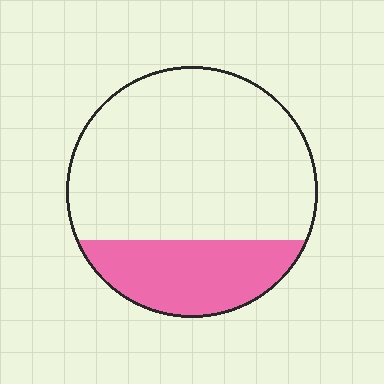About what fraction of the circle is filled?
About one quarter (1/4).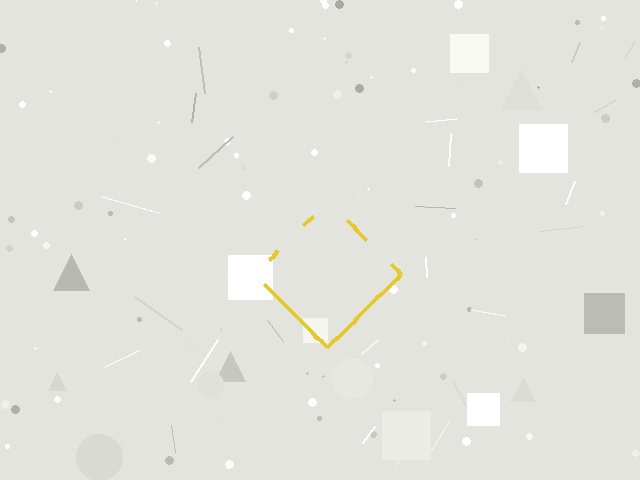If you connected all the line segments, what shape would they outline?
They would outline a diamond.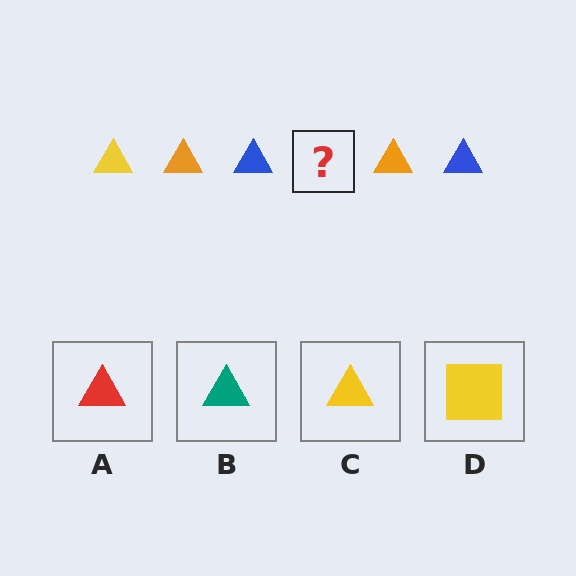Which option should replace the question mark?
Option C.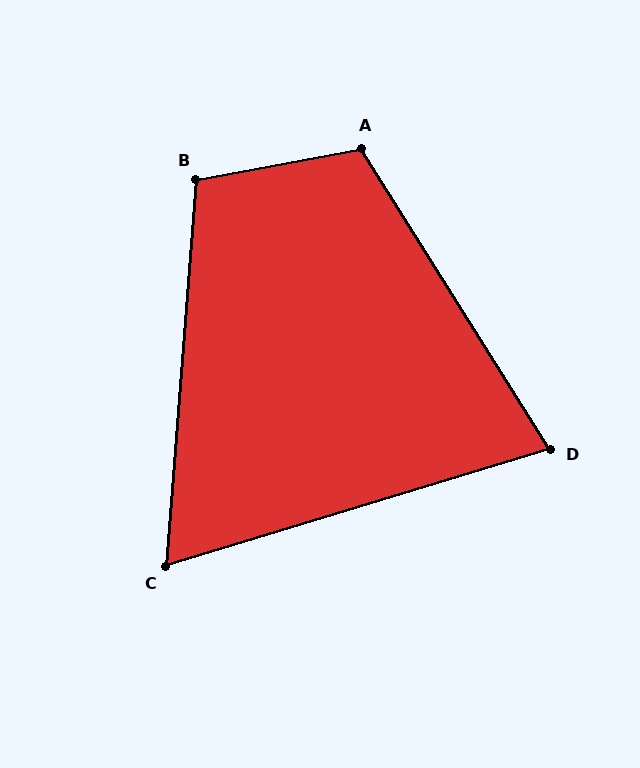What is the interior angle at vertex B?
Approximately 105 degrees (obtuse).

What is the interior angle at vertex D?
Approximately 75 degrees (acute).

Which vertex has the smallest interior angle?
C, at approximately 69 degrees.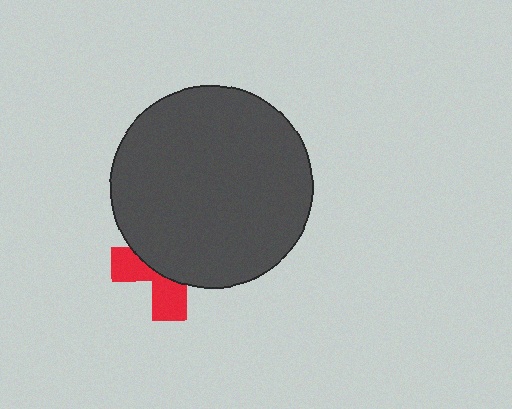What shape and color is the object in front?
The object in front is a dark gray circle.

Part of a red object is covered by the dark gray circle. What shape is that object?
It is a cross.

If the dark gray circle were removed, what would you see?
You would see the complete red cross.